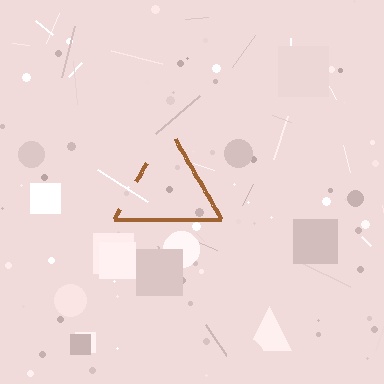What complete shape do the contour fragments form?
The contour fragments form a triangle.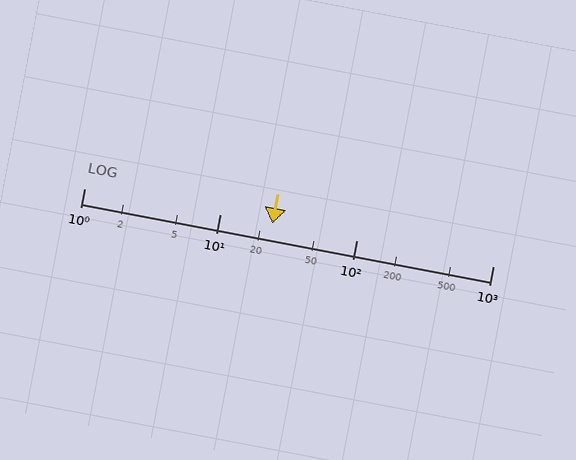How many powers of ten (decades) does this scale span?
The scale spans 3 decades, from 1 to 1000.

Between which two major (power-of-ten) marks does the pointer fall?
The pointer is between 10 and 100.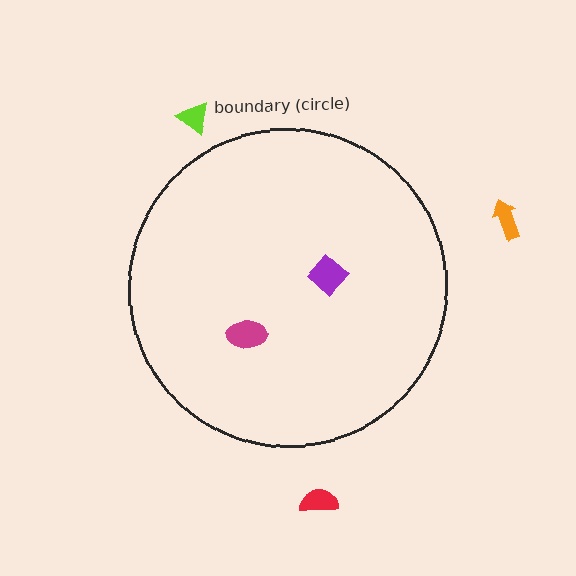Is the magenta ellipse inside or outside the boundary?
Inside.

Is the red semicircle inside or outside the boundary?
Outside.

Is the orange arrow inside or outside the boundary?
Outside.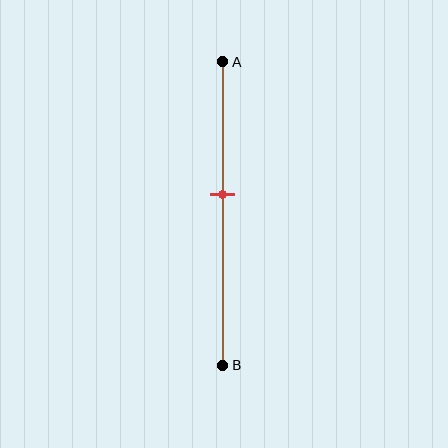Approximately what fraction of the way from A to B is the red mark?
The red mark is approximately 45% of the way from A to B.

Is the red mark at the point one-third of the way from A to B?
No, the mark is at about 45% from A, not at the 33% one-third point.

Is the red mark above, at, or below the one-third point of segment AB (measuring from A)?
The red mark is below the one-third point of segment AB.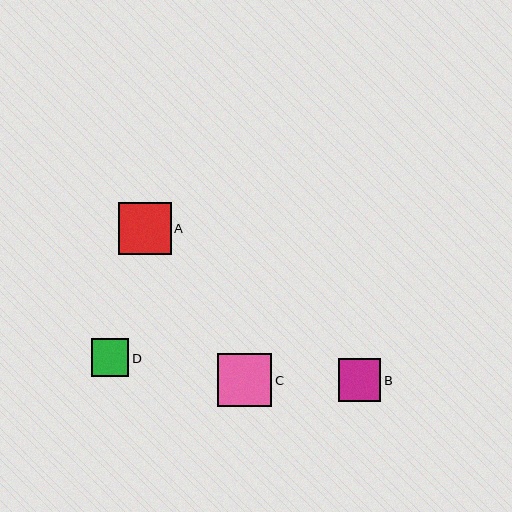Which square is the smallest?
Square D is the smallest with a size of approximately 37 pixels.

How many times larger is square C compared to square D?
Square C is approximately 1.4 times the size of square D.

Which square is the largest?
Square C is the largest with a size of approximately 54 pixels.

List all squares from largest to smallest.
From largest to smallest: C, A, B, D.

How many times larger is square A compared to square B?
Square A is approximately 1.2 times the size of square B.